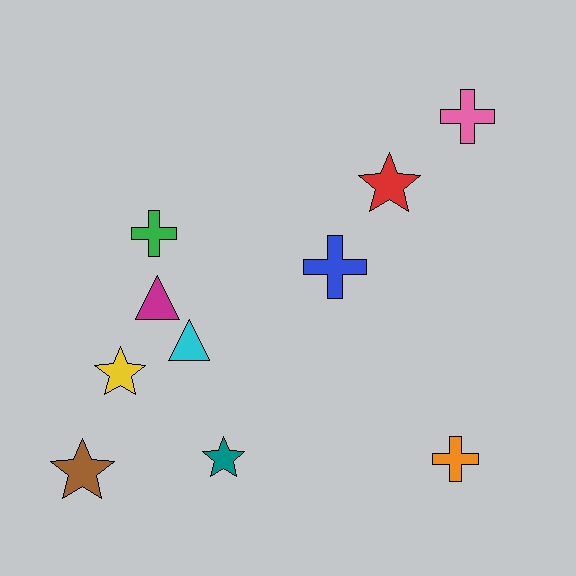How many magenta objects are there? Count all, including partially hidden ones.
There is 1 magenta object.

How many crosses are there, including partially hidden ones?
There are 4 crosses.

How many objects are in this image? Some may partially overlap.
There are 10 objects.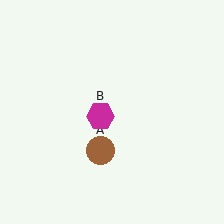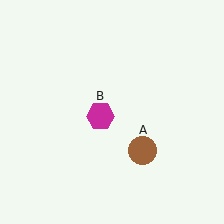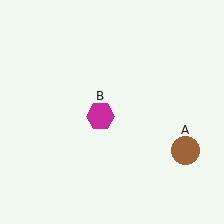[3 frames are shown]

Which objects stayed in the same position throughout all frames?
Magenta hexagon (object B) remained stationary.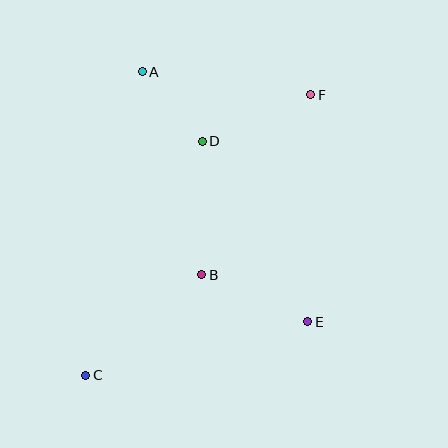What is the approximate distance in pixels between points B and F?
The distance between B and F is approximately 210 pixels.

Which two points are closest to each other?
Points A and D are closest to each other.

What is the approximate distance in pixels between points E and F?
The distance between E and F is approximately 227 pixels.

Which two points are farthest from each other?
Points C and F are farthest from each other.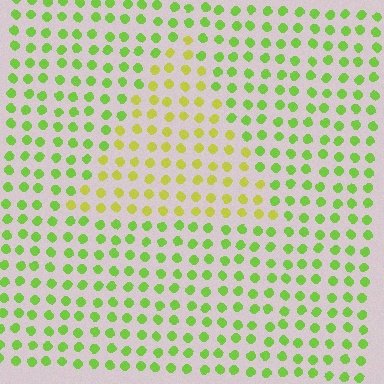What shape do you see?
I see a triangle.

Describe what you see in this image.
The image is filled with small lime elements in a uniform arrangement. A triangle-shaped region is visible where the elements are tinted to a slightly different hue, forming a subtle color boundary.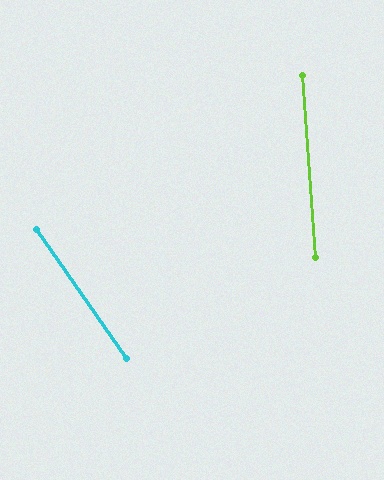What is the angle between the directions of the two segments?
Approximately 31 degrees.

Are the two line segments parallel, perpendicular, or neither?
Neither parallel nor perpendicular — they differ by about 31°.